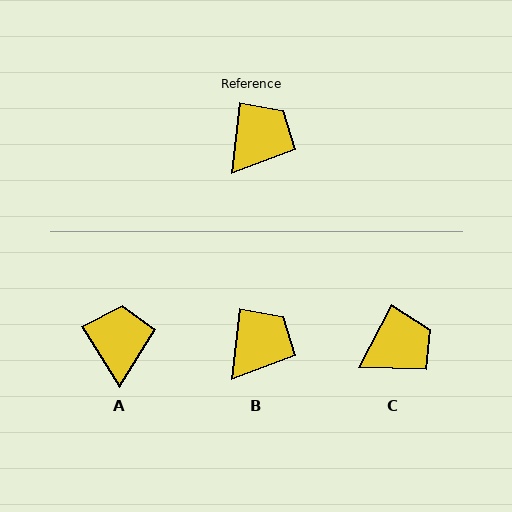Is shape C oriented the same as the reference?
No, it is off by about 22 degrees.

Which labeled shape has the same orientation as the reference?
B.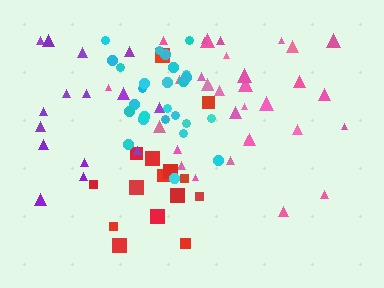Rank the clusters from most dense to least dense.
cyan, red, pink, purple.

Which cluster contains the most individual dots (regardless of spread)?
Pink (32).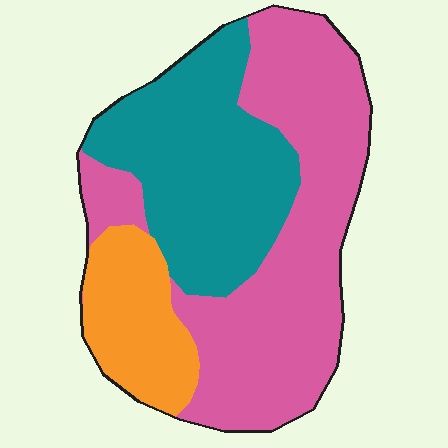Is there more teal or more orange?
Teal.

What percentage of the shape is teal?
Teal takes up about one third (1/3) of the shape.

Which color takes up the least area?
Orange, at roughly 15%.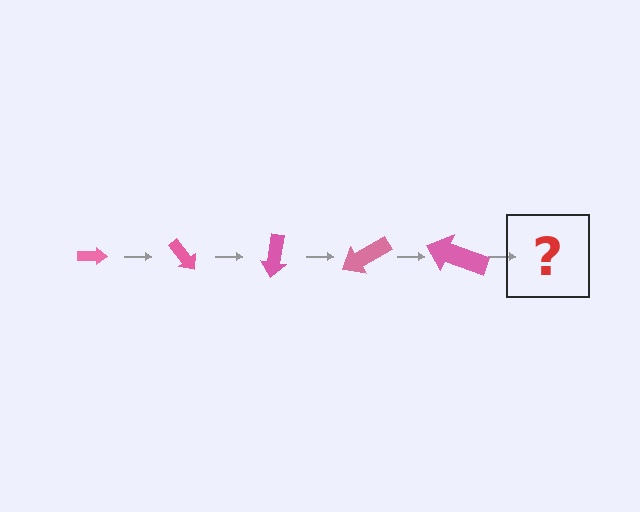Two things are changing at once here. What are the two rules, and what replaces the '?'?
The two rules are that the arrow grows larger each step and it rotates 50 degrees each step. The '?' should be an arrow, larger than the previous one and rotated 250 degrees from the start.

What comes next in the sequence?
The next element should be an arrow, larger than the previous one and rotated 250 degrees from the start.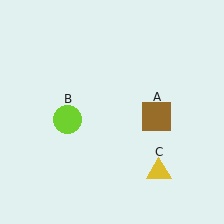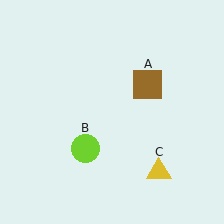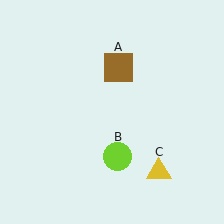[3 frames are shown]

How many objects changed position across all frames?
2 objects changed position: brown square (object A), lime circle (object B).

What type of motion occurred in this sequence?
The brown square (object A), lime circle (object B) rotated counterclockwise around the center of the scene.